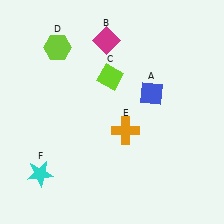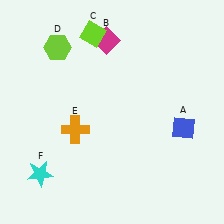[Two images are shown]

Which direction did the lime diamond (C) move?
The lime diamond (C) moved up.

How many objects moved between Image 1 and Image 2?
3 objects moved between the two images.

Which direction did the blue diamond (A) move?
The blue diamond (A) moved down.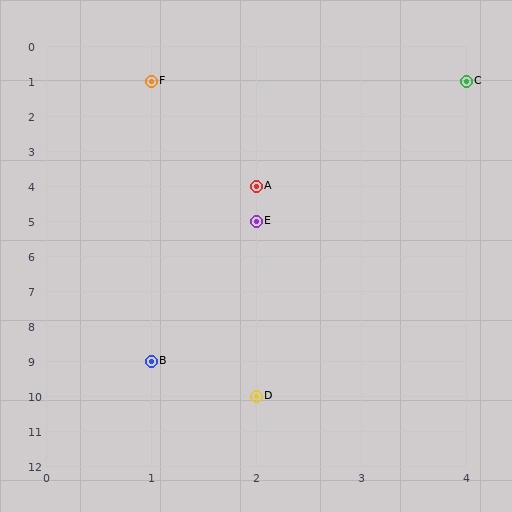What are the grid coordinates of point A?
Point A is at grid coordinates (2, 4).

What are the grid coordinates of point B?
Point B is at grid coordinates (1, 9).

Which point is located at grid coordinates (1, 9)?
Point B is at (1, 9).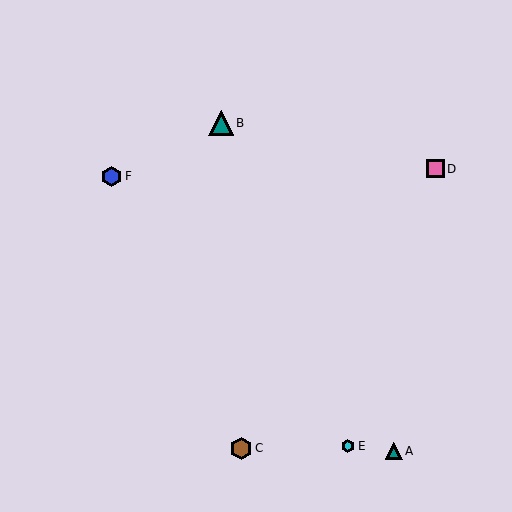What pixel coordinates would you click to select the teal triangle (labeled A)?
Click at (394, 451) to select the teal triangle A.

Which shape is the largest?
The teal triangle (labeled B) is the largest.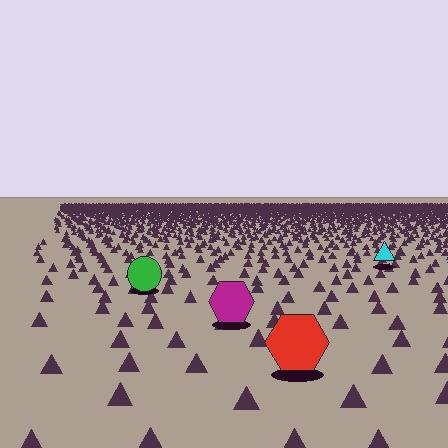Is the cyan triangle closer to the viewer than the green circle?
No. The green circle is closer — you can tell from the texture gradient: the ground texture is coarser near it.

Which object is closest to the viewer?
The red hexagon is closest. The texture marks near it are larger and more spread out.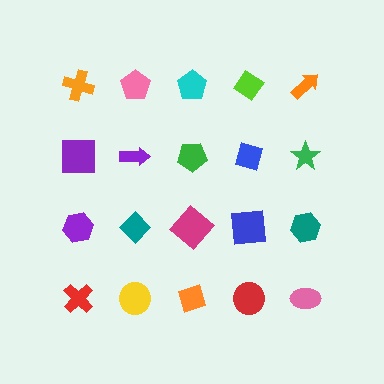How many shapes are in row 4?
5 shapes.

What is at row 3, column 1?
A purple hexagon.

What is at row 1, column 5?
An orange arrow.